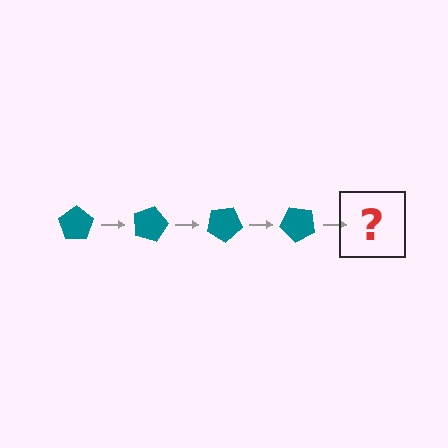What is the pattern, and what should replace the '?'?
The pattern is that the pentagon rotates 15 degrees each step. The '?' should be a teal pentagon rotated 60 degrees.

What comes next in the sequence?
The next element should be a teal pentagon rotated 60 degrees.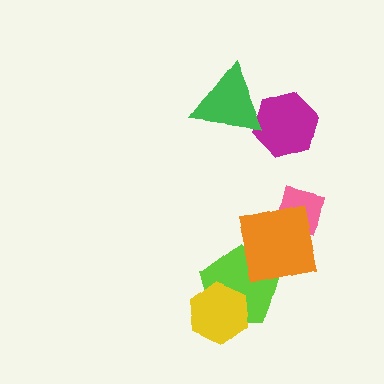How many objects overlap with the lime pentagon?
2 objects overlap with the lime pentagon.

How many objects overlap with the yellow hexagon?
1 object overlaps with the yellow hexagon.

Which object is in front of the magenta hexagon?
The green triangle is in front of the magenta hexagon.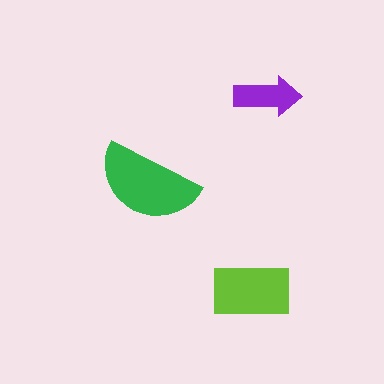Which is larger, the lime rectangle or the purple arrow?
The lime rectangle.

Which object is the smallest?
The purple arrow.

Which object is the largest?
The green semicircle.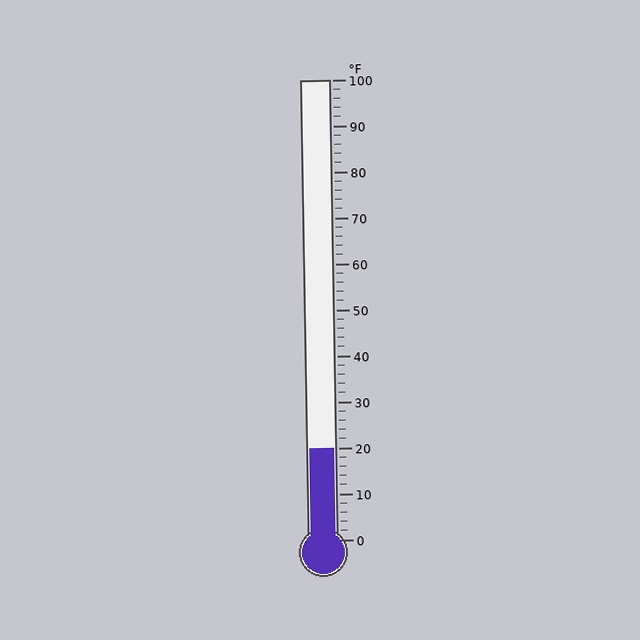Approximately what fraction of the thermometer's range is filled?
The thermometer is filled to approximately 20% of its range.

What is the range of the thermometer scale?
The thermometer scale ranges from 0°F to 100°F.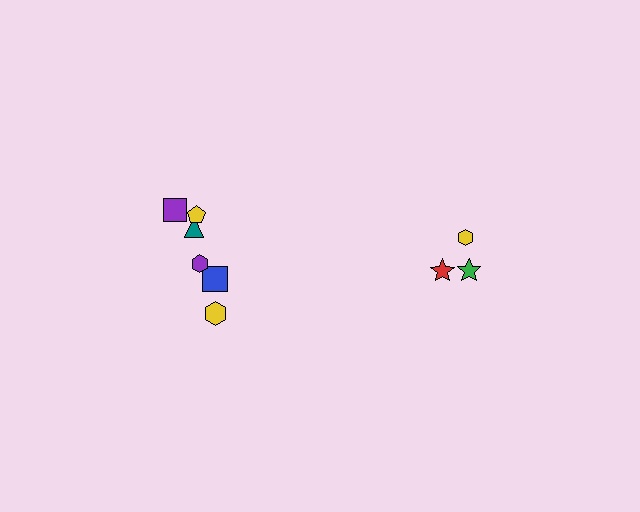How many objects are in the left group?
There are 6 objects.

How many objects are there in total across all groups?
There are 9 objects.